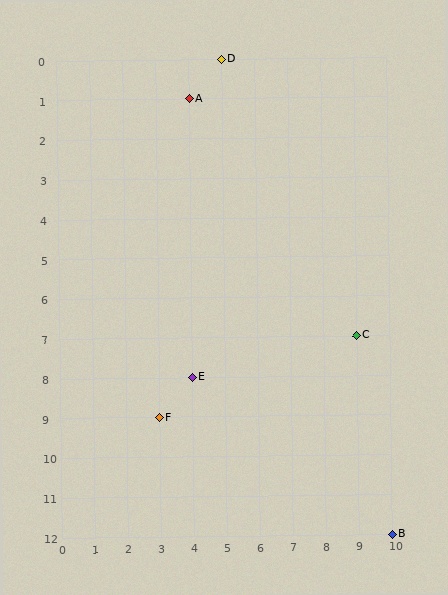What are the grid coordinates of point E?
Point E is at grid coordinates (4, 8).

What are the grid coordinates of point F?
Point F is at grid coordinates (3, 9).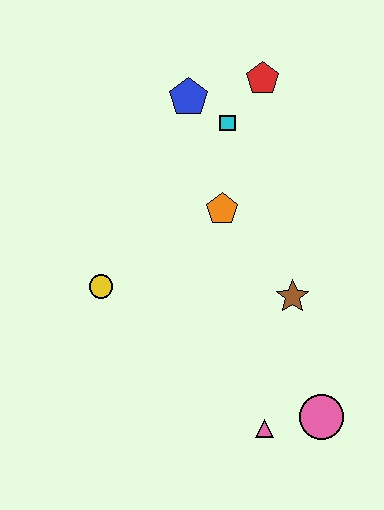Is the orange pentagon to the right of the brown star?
No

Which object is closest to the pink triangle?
The pink circle is closest to the pink triangle.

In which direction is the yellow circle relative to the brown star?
The yellow circle is to the left of the brown star.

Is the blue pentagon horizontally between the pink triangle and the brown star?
No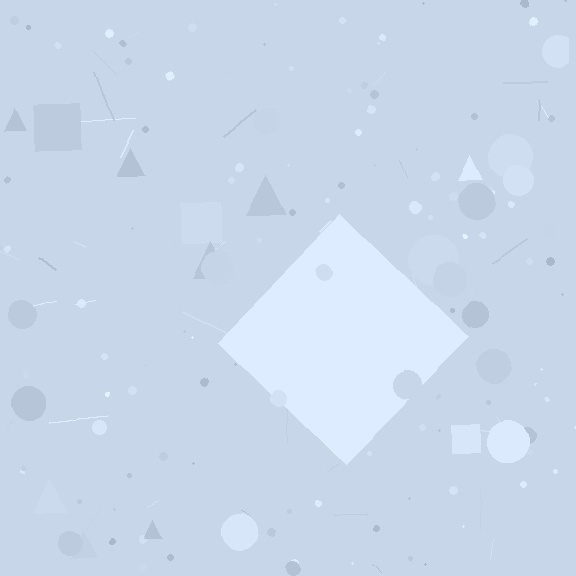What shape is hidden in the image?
A diamond is hidden in the image.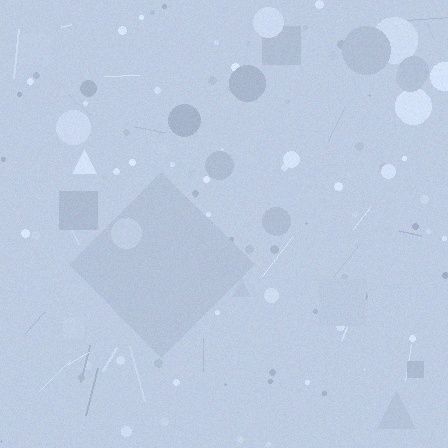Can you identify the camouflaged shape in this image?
The camouflaged shape is a diamond.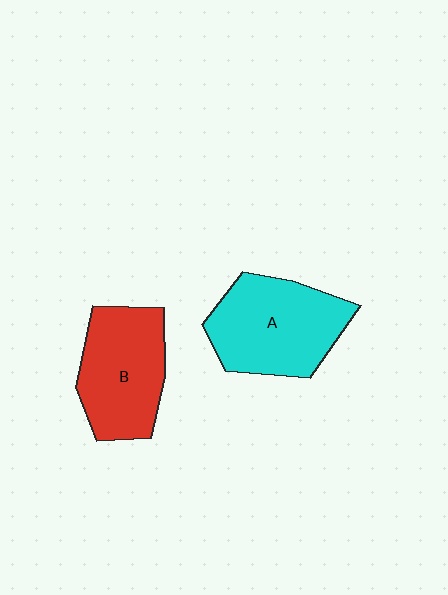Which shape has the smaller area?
Shape B (red).